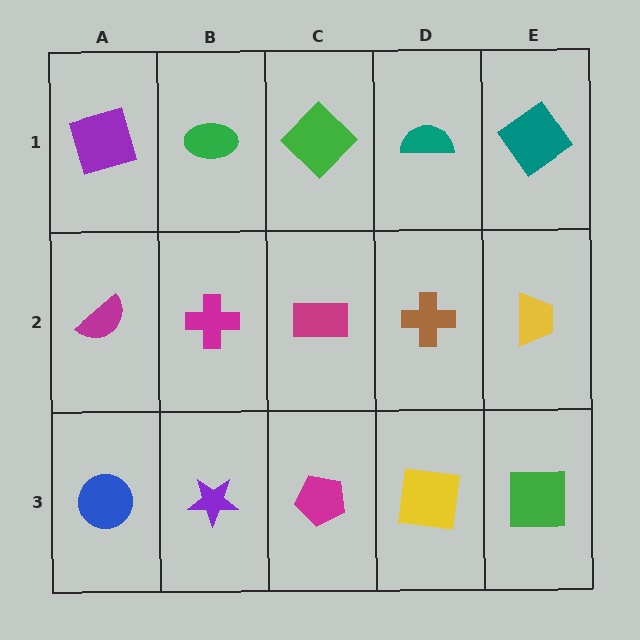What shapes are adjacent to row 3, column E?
A yellow trapezoid (row 2, column E), a yellow square (row 3, column D).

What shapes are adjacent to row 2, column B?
A green ellipse (row 1, column B), a purple star (row 3, column B), a magenta semicircle (row 2, column A), a magenta rectangle (row 2, column C).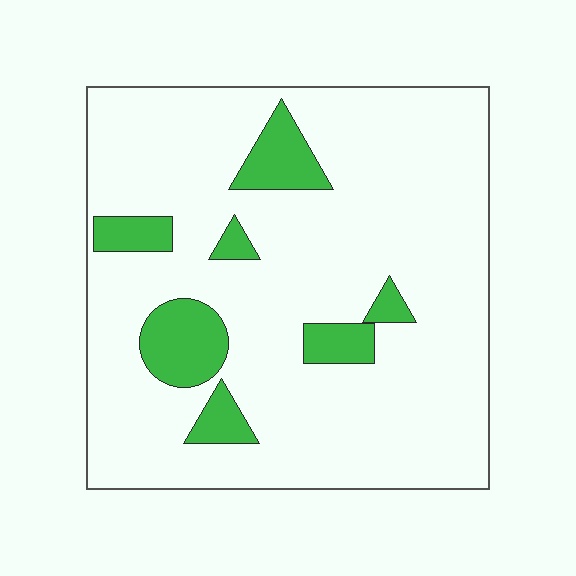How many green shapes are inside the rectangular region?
7.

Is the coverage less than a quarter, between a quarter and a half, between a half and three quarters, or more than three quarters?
Less than a quarter.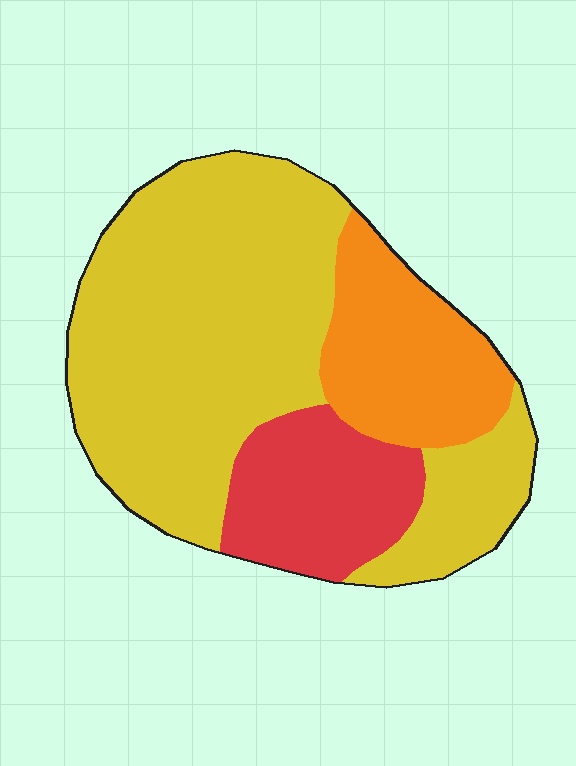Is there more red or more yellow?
Yellow.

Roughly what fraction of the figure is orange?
Orange takes up about one fifth (1/5) of the figure.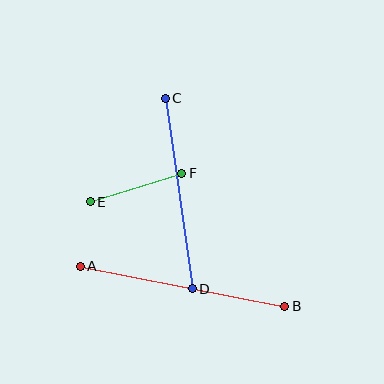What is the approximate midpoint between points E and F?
The midpoint is at approximately (136, 188) pixels.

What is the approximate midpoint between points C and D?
The midpoint is at approximately (179, 193) pixels.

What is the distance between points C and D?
The distance is approximately 192 pixels.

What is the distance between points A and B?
The distance is approximately 208 pixels.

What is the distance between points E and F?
The distance is approximately 96 pixels.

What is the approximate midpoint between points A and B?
The midpoint is at approximately (183, 286) pixels.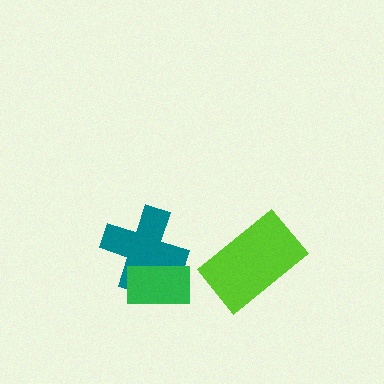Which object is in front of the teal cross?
The green rectangle is in front of the teal cross.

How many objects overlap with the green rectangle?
1 object overlaps with the green rectangle.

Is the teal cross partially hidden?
Yes, it is partially covered by another shape.